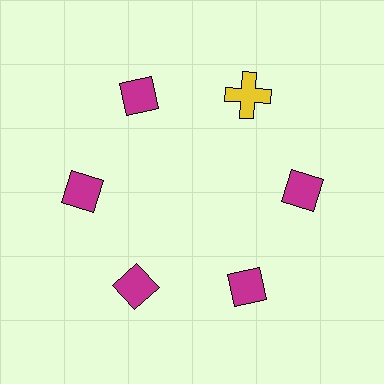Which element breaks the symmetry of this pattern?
The yellow cross at roughly the 1 o'clock position breaks the symmetry. All other shapes are magenta diamonds.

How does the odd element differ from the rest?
It differs in both color (yellow instead of magenta) and shape (cross instead of diamond).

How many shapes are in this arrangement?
There are 6 shapes arranged in a ring pattern.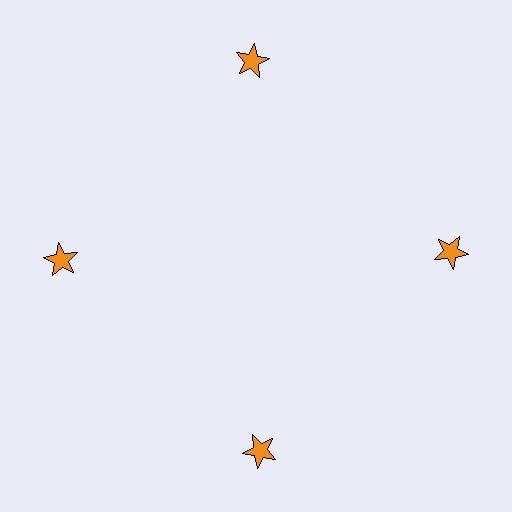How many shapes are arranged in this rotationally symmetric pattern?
There are 4 shapes, arranged in 4 groups of 1.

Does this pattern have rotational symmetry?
Yes, this pattern has 4-fold rotational symmetry. It looks the same after rotating 90 degrees around the center.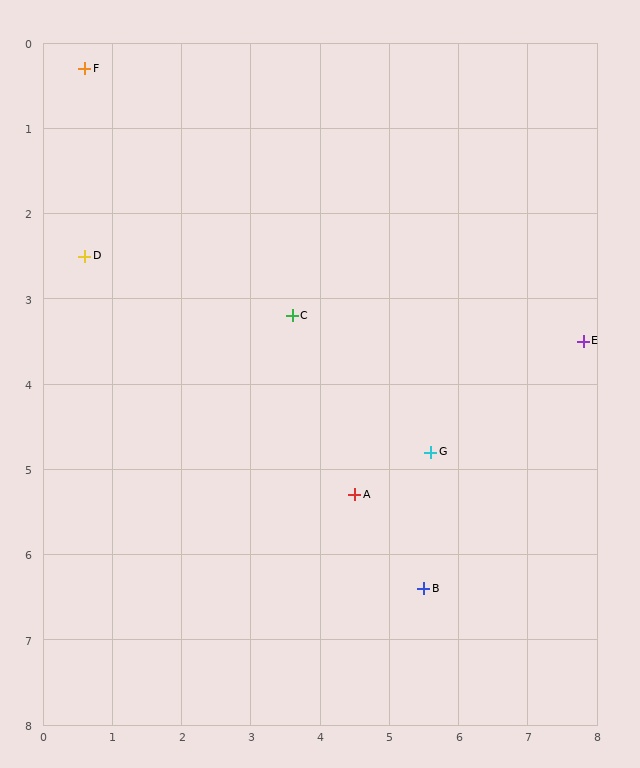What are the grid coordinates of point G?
Point G is at approximately (5.6, 4.8).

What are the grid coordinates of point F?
Point F is at approximately (0.6, 0.3).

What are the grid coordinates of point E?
Point E is at approximately (7.8, 3.5).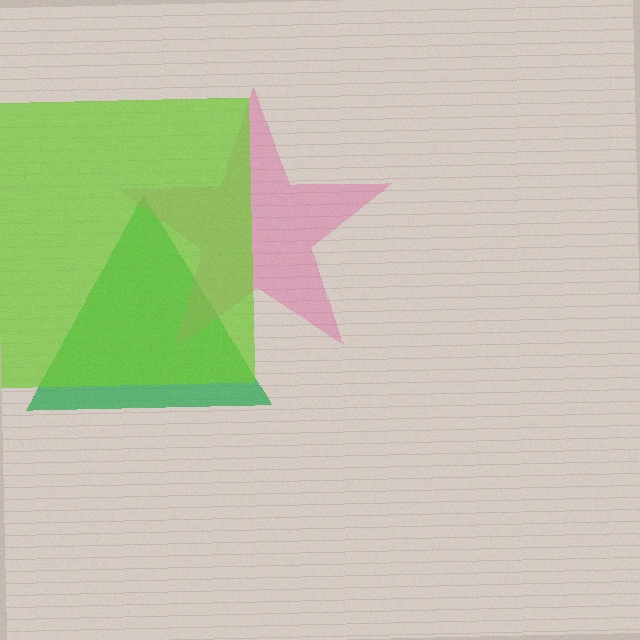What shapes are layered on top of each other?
The layered shapes are: a green triangle, a pink star, a lime square.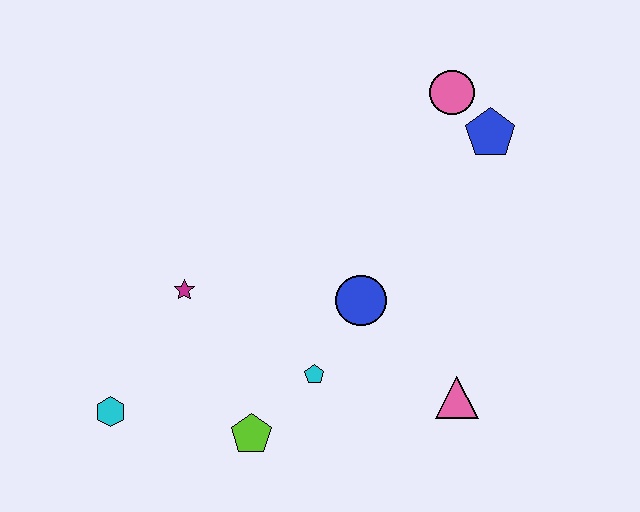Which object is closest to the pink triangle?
The blue circle is closest to the pink triangle.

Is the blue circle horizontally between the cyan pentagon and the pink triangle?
Yes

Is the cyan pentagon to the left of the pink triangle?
Yes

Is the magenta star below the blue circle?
No